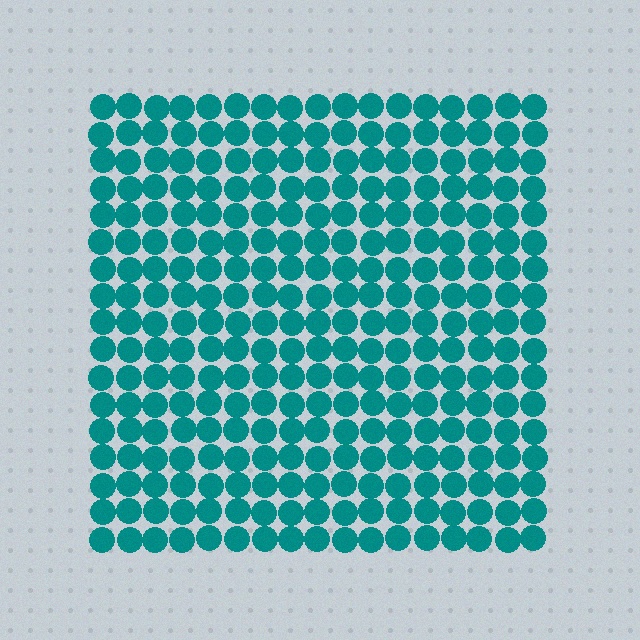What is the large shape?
The large shape is a square.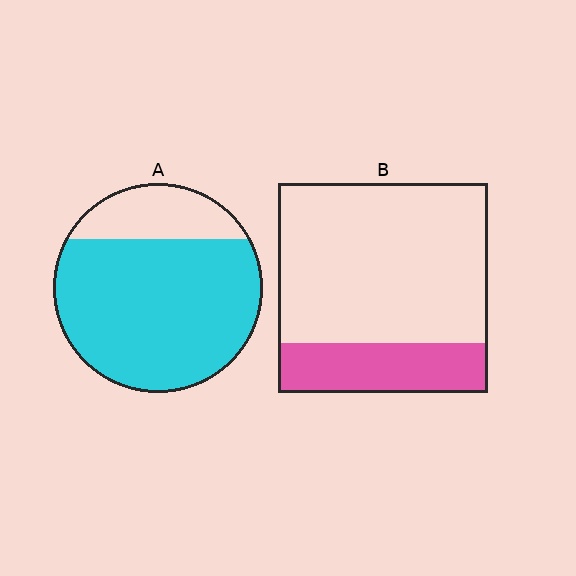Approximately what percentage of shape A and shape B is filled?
A is approximately 80% and B is approximately 25%.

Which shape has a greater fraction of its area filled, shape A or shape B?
Shape A.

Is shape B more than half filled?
No.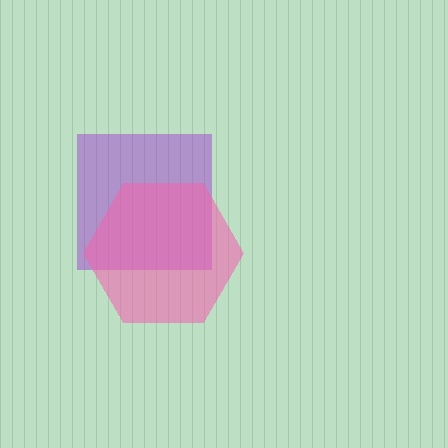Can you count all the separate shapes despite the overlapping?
Yes, there are 2 separate shapes.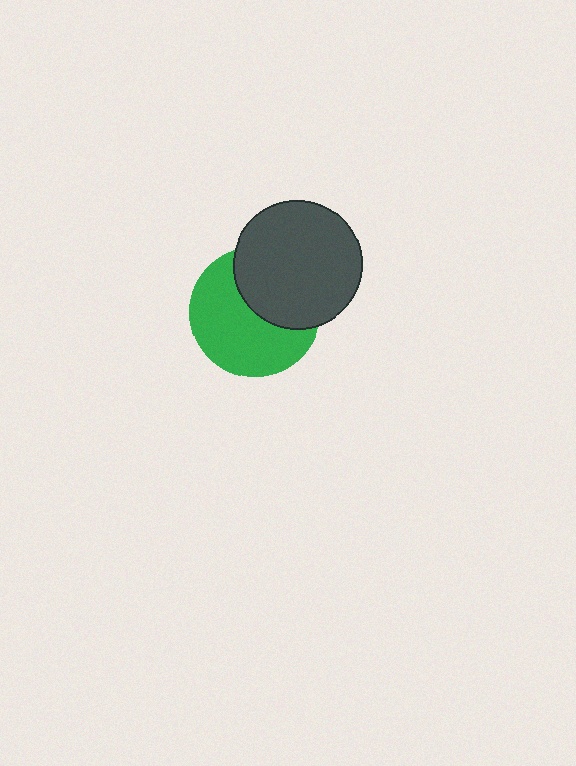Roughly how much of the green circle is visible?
About half of it is visible (roughly 60%).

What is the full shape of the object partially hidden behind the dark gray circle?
The partially hidden object is a green circle.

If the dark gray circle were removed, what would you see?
You would see the complete green circle.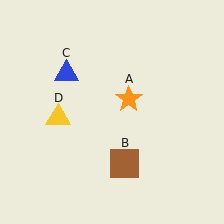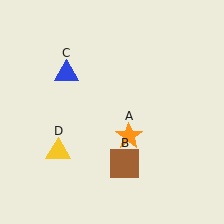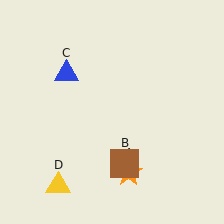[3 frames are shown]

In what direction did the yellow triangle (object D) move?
The yellow triangle (object D) moved down.